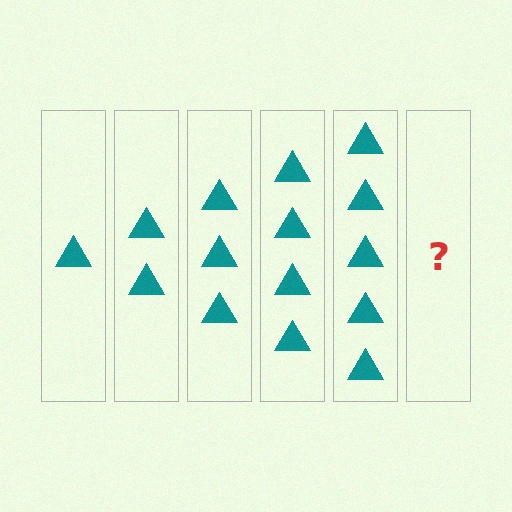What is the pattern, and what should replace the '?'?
The pattern is that each step adds one more triangle. The '?' should be 6 triangles.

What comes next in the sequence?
The next element should be 6 triangles.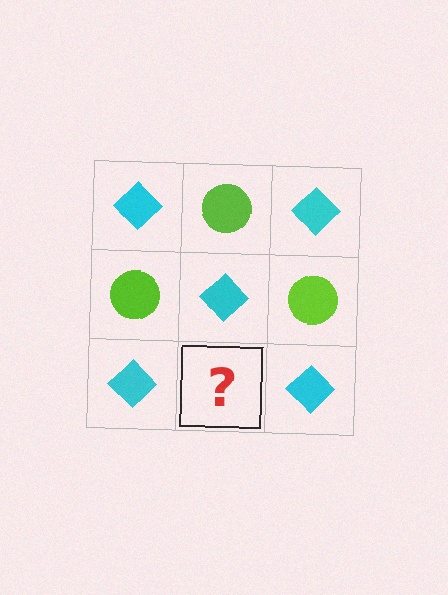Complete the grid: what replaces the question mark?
The question mark should be replaced with a lime circle.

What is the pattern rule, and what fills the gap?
The rule is that it alternates cyan diamond and lime circle in a checkerboard pattern. The gap should be filled with a lime circle.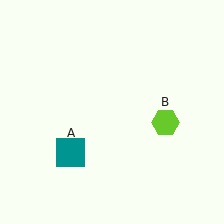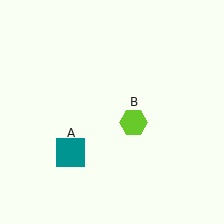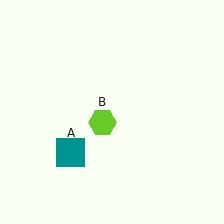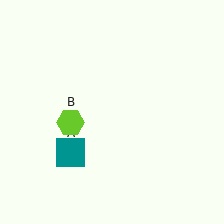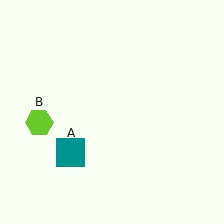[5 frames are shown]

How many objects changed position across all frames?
1 object changed position: lime hexagon (object B).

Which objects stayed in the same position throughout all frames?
Teal square (object A) remained stationary.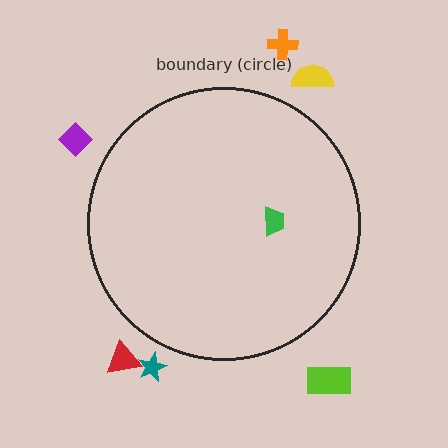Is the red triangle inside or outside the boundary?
Outside.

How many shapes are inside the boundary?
1 inside, 6 outside.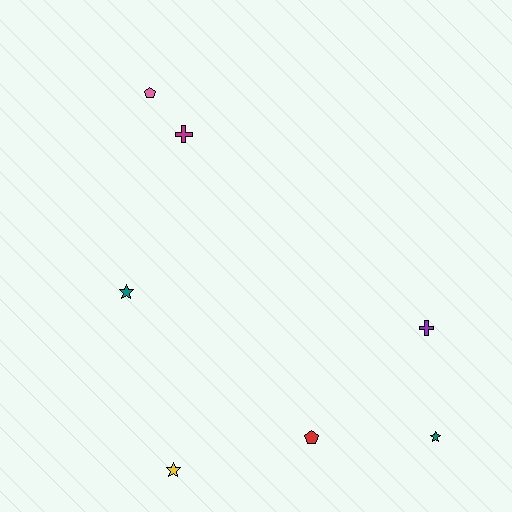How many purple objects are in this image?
There is 1 purple object.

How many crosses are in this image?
There are 2 crosses.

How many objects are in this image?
There are 7 objects.